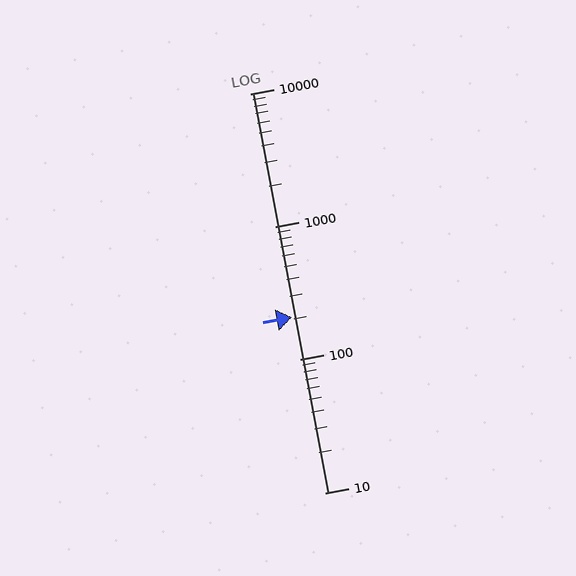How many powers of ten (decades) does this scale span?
The scale spans 3 decades, from 10 to 10000.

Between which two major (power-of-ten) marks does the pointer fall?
The pointer is between 100 and 1000.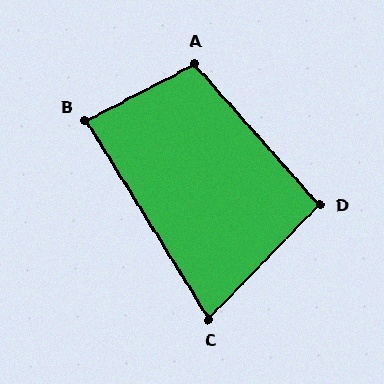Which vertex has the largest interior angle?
A, at approximately 104 degrees.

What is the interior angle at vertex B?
Approximately 86 degrees (approximately right).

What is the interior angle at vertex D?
Approximately 94 degrees (approximately right).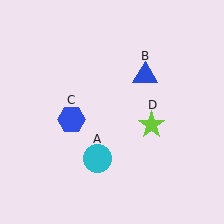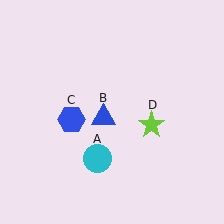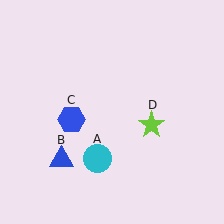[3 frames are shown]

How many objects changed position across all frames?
1 object changed position: blue triangle (object B).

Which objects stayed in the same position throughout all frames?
Cyan circle (object A) and blue hexagon (object C) and lime star (object D) remained stationary.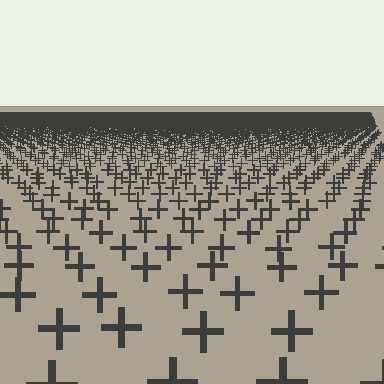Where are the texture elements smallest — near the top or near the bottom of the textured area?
Near the top.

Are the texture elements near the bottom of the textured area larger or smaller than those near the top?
Larger. Near the bottom, elements are closer to the viewer and appear at a bigger on-screen size.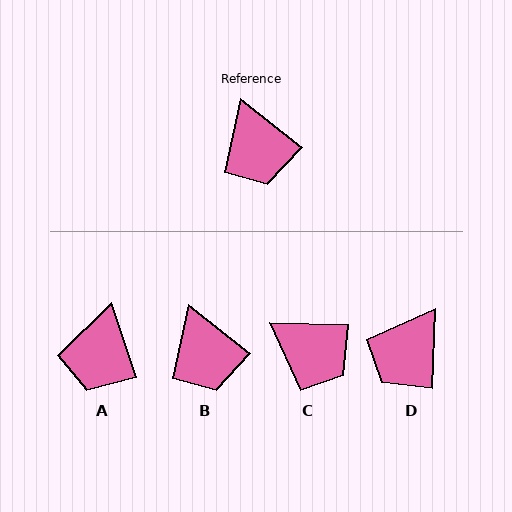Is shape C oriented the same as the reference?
No, it is off by about 37 degrees.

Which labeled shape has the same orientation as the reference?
B.